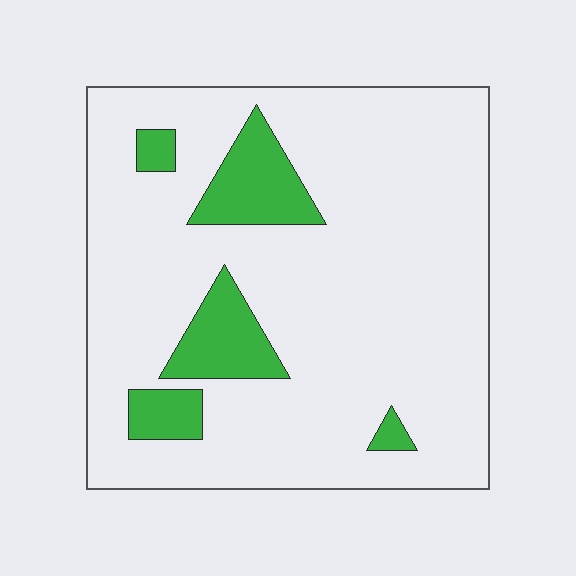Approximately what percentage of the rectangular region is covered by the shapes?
Approximately 15%.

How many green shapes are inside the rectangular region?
5.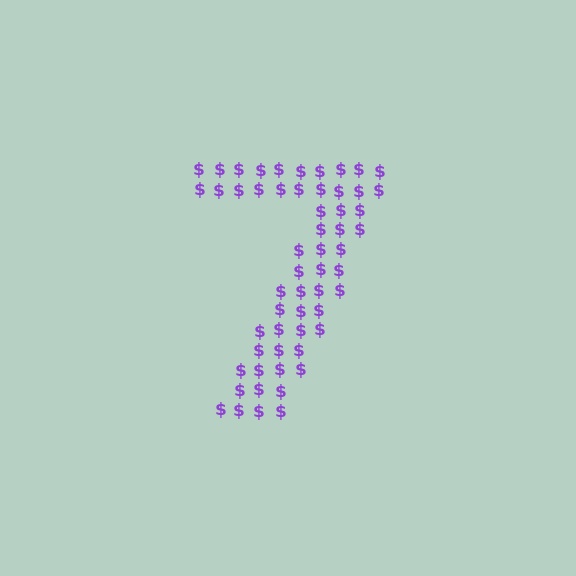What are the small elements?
The small elements are dollar signs.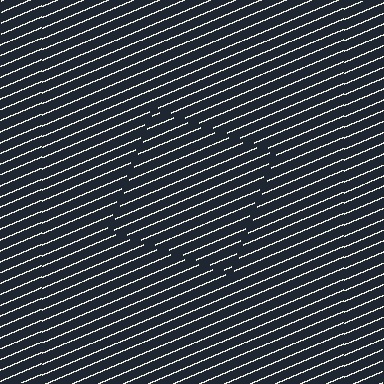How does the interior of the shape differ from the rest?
The interior of the shape contains the same grating, shifted by half a period — the contour is defined by the phase discontinuity where line-ends from the inner and outer gratings abut.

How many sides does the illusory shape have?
4 sides — the line-ends trace a square.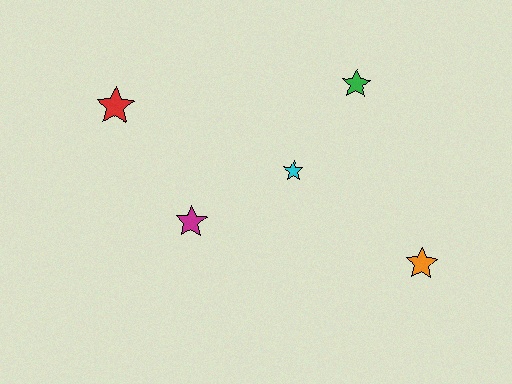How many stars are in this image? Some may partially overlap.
There are 5 stars.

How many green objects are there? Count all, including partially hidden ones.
There is 1 green object.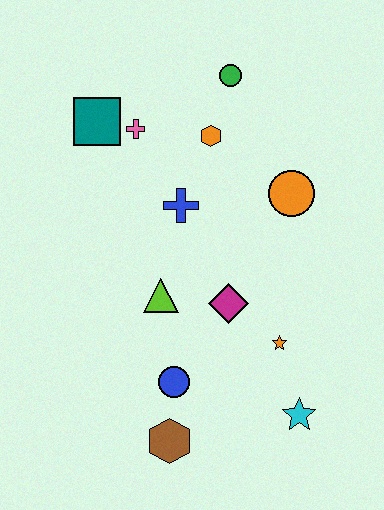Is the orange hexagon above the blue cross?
Yes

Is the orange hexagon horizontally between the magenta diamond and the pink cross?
Yes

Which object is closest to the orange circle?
The orange hexagon is closest to the orange circle.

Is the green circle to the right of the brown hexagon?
Yes